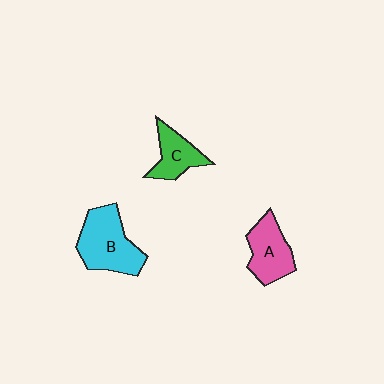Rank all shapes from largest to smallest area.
From largest to smallest: B (cyan), A (pink), C (green).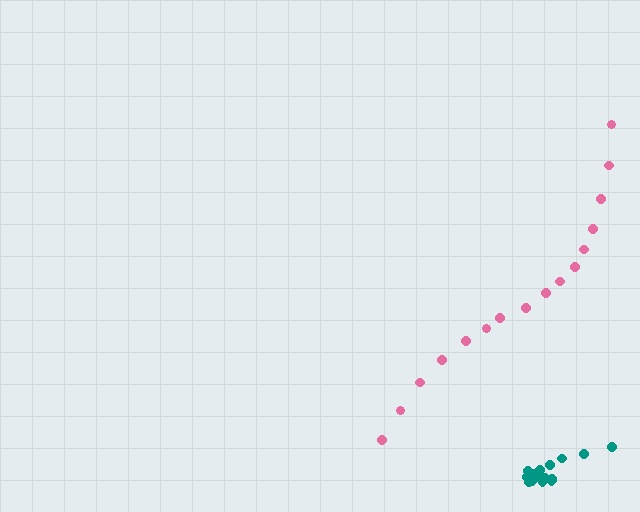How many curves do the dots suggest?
There are 2 distinct paths.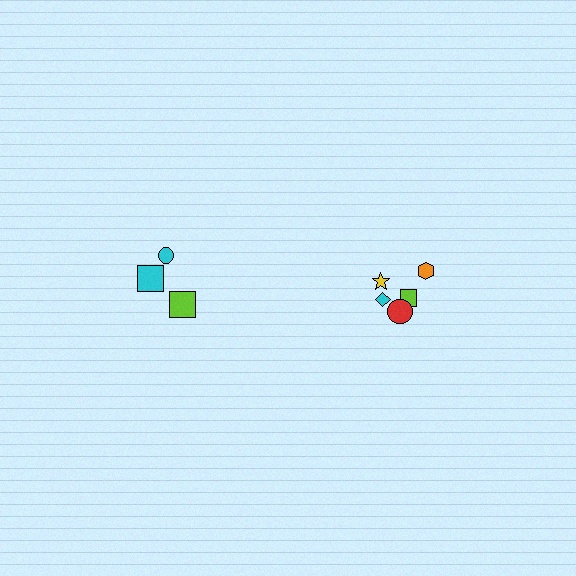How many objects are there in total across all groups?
There are 8 objects.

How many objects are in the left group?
There are 3 objects.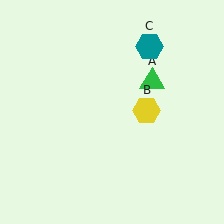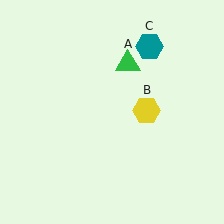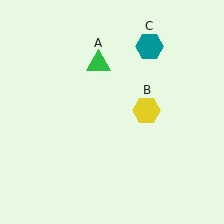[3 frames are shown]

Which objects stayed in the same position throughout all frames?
Yellow hexagon (object B) and teal hexagon (object C) remained stationary.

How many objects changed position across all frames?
1 object changed position: green triangle (object A).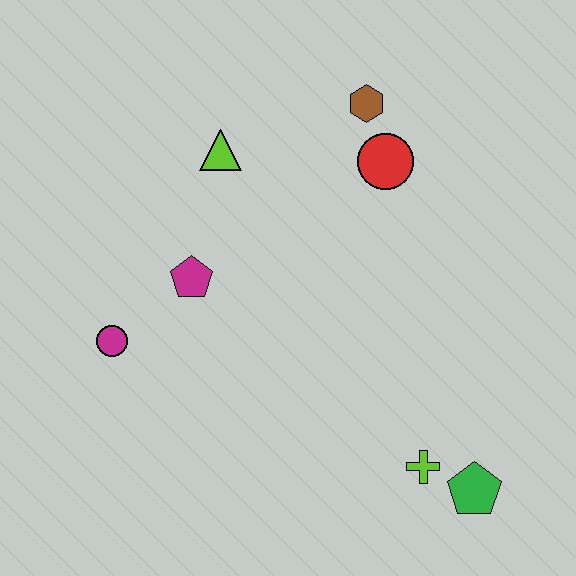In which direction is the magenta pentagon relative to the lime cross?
The magenta pentagon is to the left of the lime cross.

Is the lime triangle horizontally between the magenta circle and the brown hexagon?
Yes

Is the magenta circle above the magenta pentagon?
No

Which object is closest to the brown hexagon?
The red circle is closest to the brown hexagon.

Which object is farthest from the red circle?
The green pentagon is farthest from the red circle.